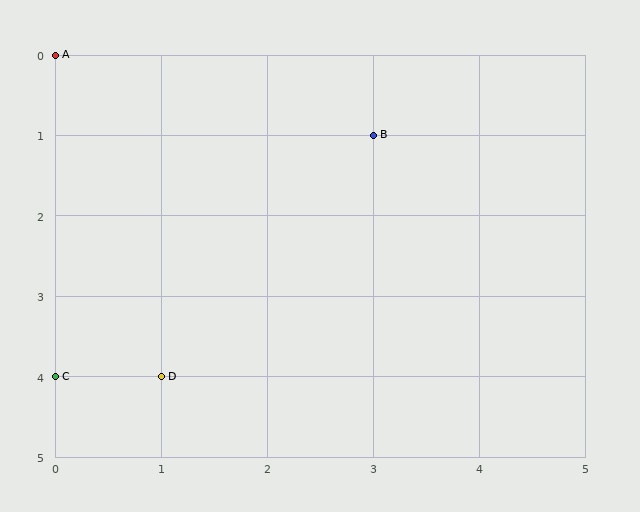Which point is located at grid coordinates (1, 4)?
Point D is at (1, 4).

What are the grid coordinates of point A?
Point A is at grid coordinates (0, 0).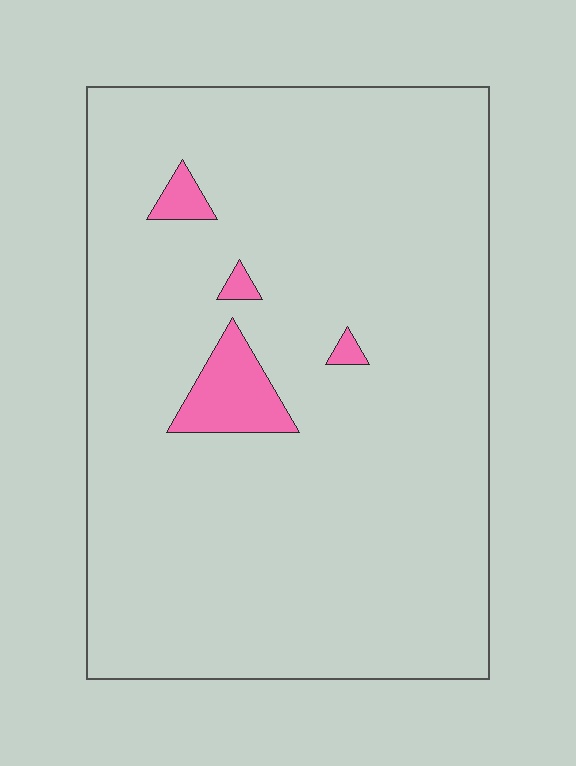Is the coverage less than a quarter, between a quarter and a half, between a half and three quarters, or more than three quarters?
Less than a quarter.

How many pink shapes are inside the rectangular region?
4.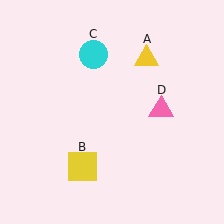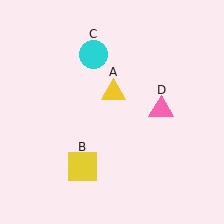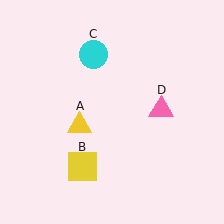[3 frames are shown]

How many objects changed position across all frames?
1 object changed position: yellow triangle (object A).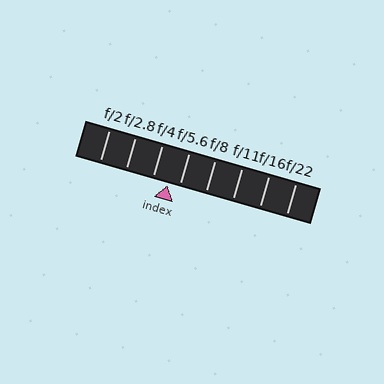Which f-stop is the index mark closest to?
The index mark is closest to f/5.6.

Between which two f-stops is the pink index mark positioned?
The index mark is between f/4 and f/5.6.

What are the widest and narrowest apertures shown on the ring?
The widest aperture shown is f/2 and the narrowest is f/22.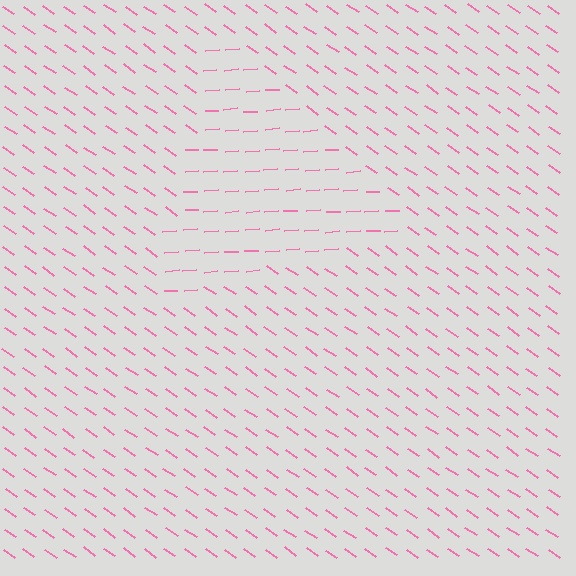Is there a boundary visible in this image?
Yes, there is a texture boundary formed by a change in line orientation.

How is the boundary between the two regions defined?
The boundary is defined purely by a change in line orientation (approximately 39 degrees difference). All lines are the same color and thickness.